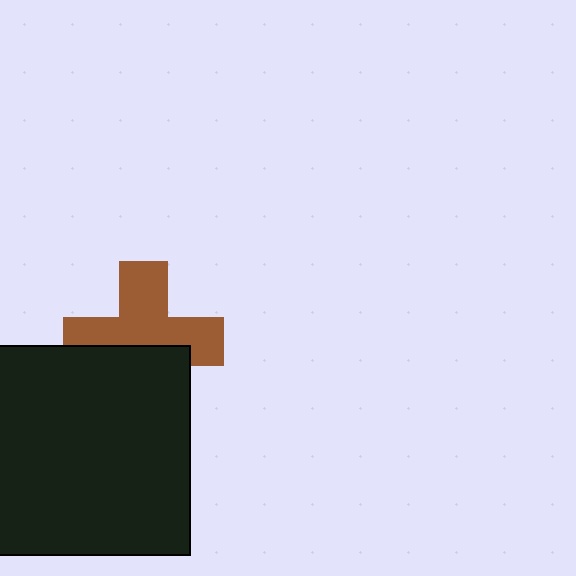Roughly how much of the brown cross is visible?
About half of it is visible (roughly 60%).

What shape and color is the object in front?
The object in front is a black square.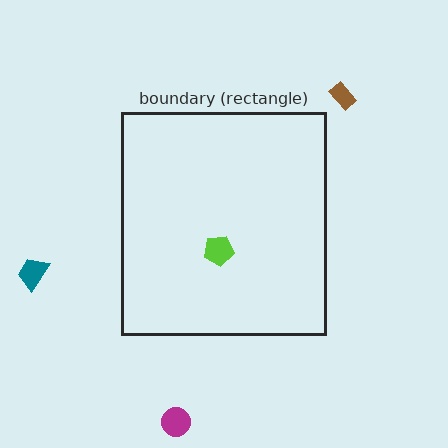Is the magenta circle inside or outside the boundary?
Outside.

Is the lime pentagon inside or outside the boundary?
Inside.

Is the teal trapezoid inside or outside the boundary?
Outside.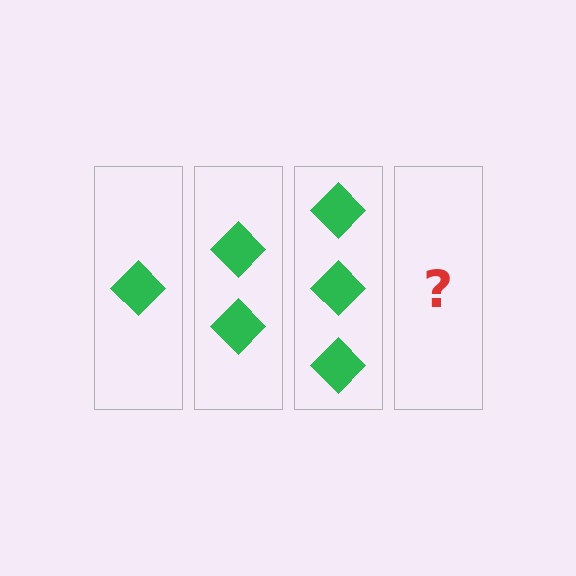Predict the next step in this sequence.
The next step is 4 diamonds.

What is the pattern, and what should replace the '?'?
The pattern is that each step adds one more diamond. The '?' should be 4 diamonds.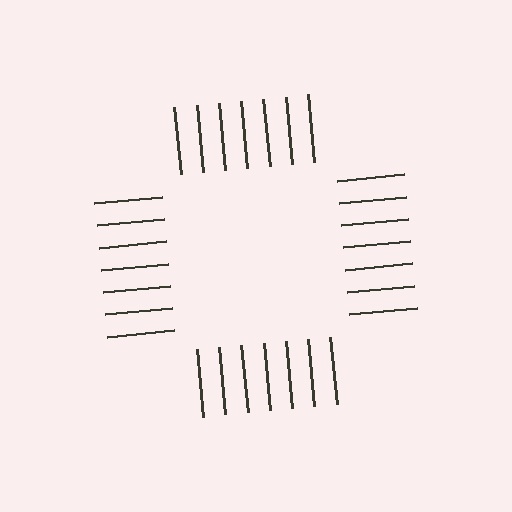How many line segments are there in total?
28 — 7 along each of the 4 edges.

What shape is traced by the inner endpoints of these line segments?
An illusory square — the line segments terminate on its edges but no continuous stroke is drawn.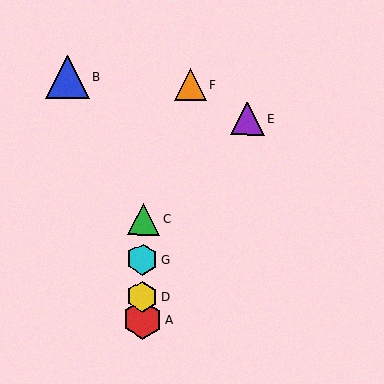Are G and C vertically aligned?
Yes, both are at x≈143.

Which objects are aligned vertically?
Objects A, C, D, G are aligned vertically.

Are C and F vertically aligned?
No, C is at x≈143 and F is at x≈190.